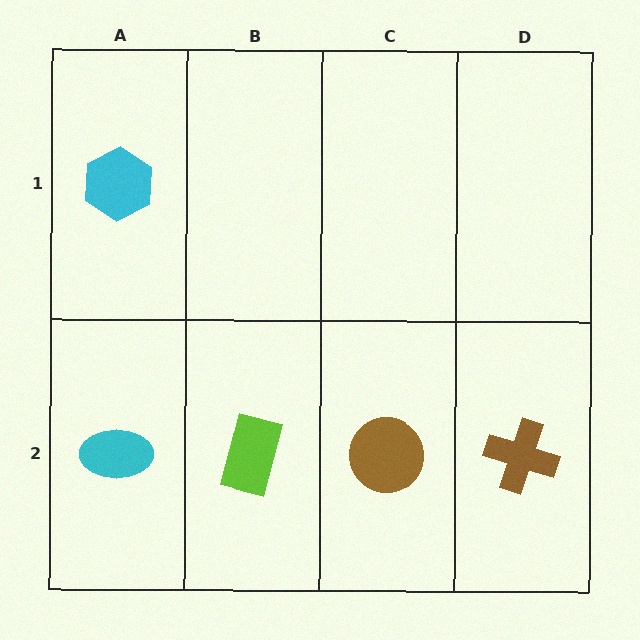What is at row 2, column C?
A brown circle.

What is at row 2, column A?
A cyan ellipse.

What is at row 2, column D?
A brown cross.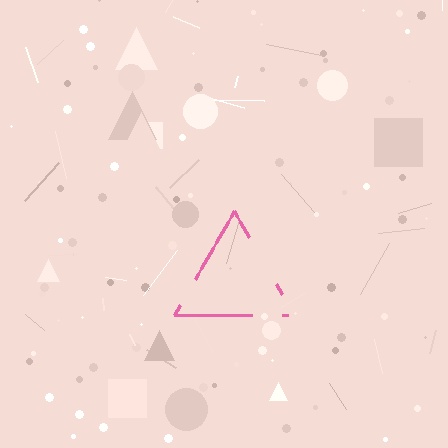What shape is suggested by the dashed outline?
The dashed outline suggests a triangle.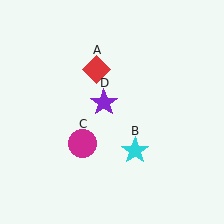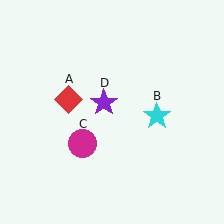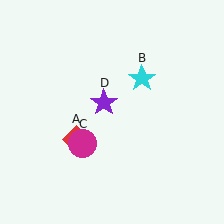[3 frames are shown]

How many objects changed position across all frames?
2 objects changed position: red diamond (object A), cyan star (object B).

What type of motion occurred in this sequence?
The red diamond (object A), cyan star (object B) rotated counterclockwise around the center of the scene.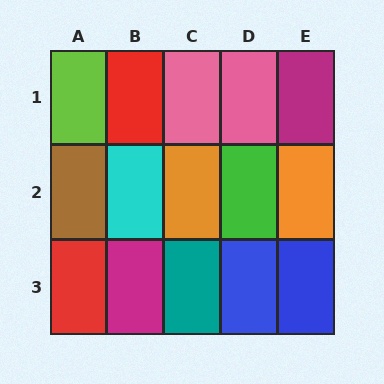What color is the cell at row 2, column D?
Green.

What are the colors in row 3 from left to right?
Red, magenta, teal, blue, blue.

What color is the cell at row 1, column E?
Magenta.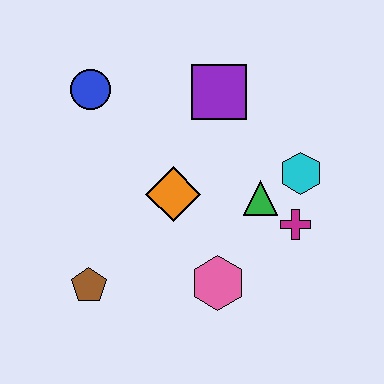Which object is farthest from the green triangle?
The blue circle is farthest from the green triangle.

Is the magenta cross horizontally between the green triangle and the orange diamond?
No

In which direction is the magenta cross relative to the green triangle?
The magenta cross is to the right of the green triangle.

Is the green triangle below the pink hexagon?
No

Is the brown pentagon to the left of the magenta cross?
Yes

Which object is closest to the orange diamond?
The green triangle is closest to the orange diamond.